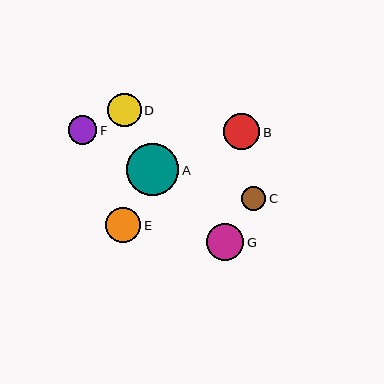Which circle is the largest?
Circle A is the largest with a size of approximately 52 pixels.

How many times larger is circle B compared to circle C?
Circle B is approximately 1.5 times the size of circle C.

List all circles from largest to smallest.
From largest to smallest: A, G, B, E, D, F, C.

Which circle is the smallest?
Circle C is the smallest with a size of approximately 24 pixels.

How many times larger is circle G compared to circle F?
Circle G is approximately 1.3 times the size of circle F.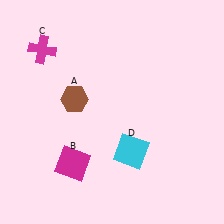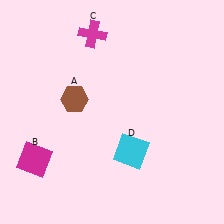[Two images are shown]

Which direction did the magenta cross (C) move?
The magenta cross (C) moved right.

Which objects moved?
The objects that moved are: the magenta square (B), the magenta cross (C).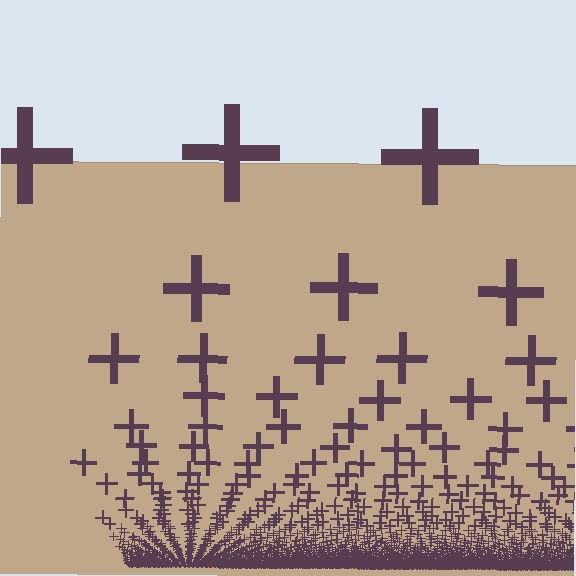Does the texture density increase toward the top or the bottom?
Density increases toward the bottom.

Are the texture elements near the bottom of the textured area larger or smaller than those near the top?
Smaller. The gradient is inverted — elements near the bottom are smaller and denser.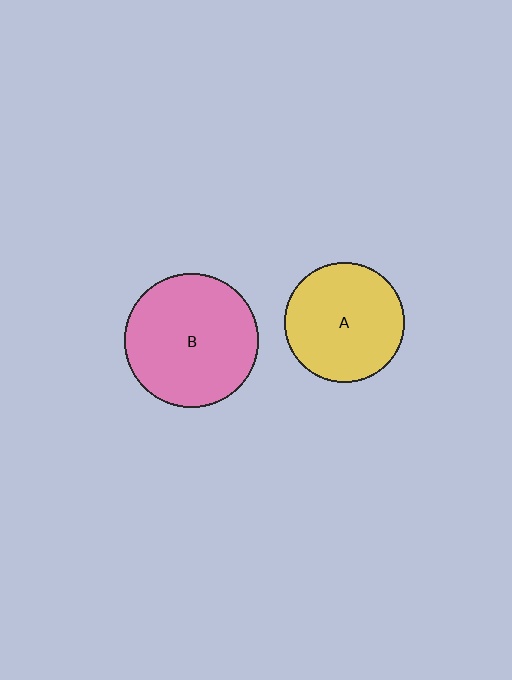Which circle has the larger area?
Circle B (pink).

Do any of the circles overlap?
No, none of the circles overlap.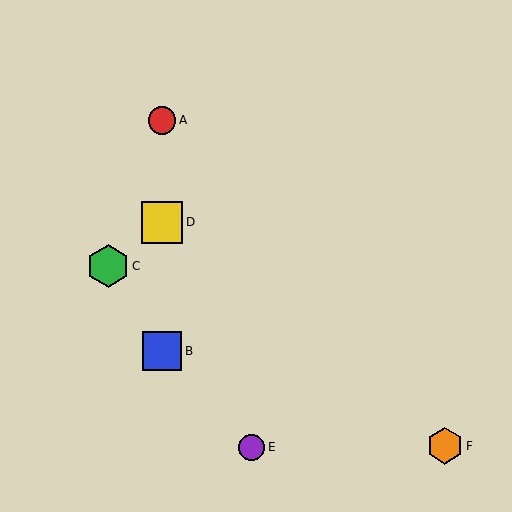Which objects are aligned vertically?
Objects A, B, D are aligned vertically.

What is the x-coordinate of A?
Object A is at x≈162.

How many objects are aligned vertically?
3 objects (A, B, D) are aligned vertically.